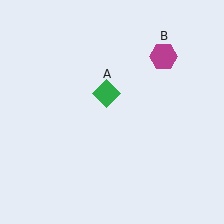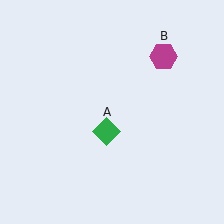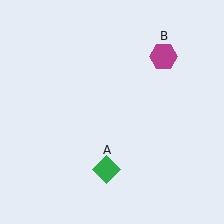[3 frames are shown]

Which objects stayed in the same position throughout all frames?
Magenta hexagon (object B) remained stationary.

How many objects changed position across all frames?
1 object changed position: green diamond (object A).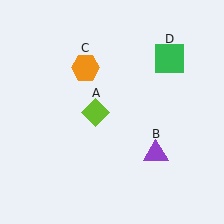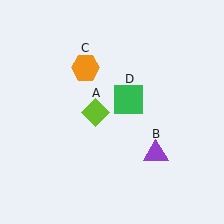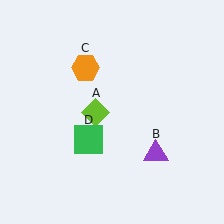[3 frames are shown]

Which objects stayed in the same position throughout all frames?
Lime diamond (object A) and purple triangle (object B) and orange hexagon (object C) remained stationary.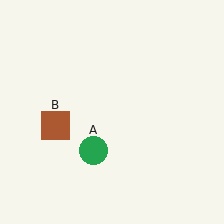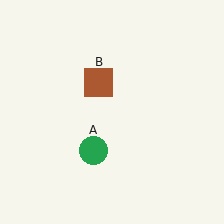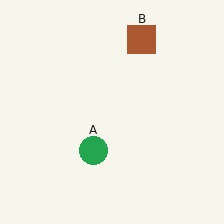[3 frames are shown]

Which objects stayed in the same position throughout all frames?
Green circle (object A) remained stationary.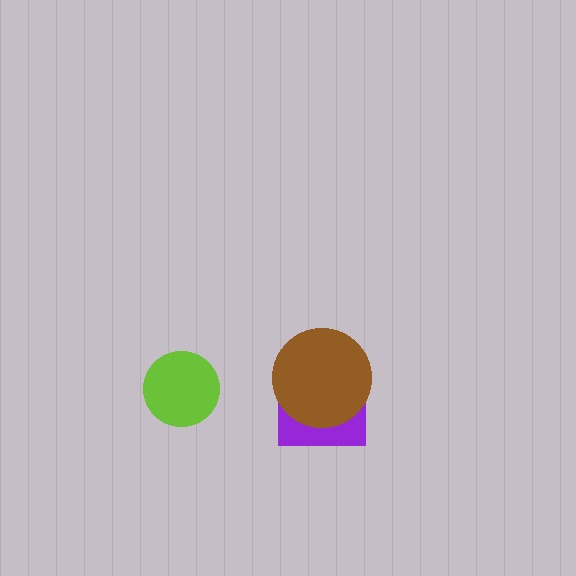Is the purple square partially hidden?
Yes, it is partially covered by another shape.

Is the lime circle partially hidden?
No, no other shape covers it.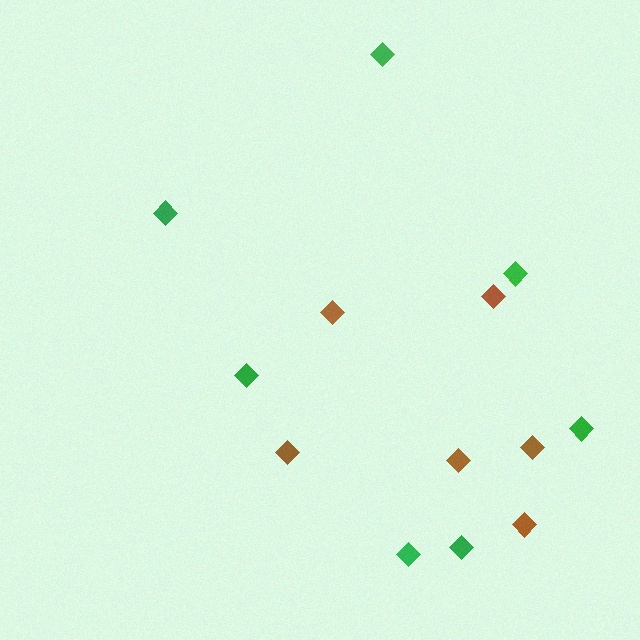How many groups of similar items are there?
There are 2 groups: one group of brown diamonds (6) and one group of green diamonds (7).